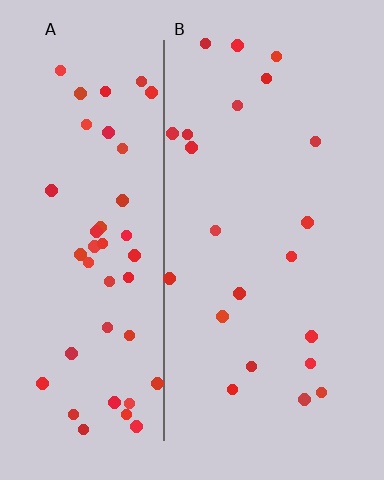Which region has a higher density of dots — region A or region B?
A (the left).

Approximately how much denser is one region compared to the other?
Approximately 2.2× — region A over region B.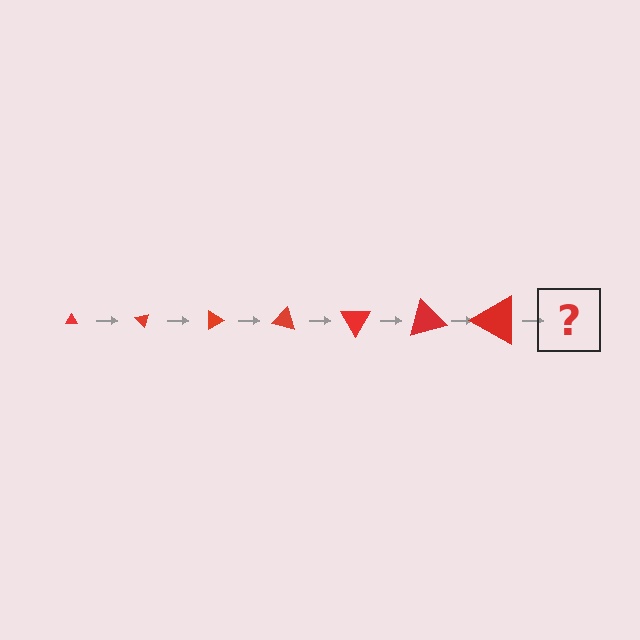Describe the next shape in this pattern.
It should be a triangle, larger than the previous one and rotated 315 degrees from the start.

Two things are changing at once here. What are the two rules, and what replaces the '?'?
The two rules are that the triangle grows larger each step and it rotates 45 degrees each step. The '?' should be a triangle, larger than the previous one and rotated 315 degrees from the start.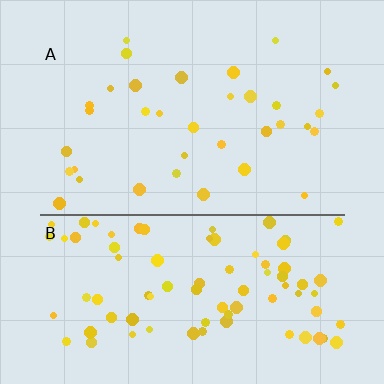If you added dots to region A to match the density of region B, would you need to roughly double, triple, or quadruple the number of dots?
Approximately double.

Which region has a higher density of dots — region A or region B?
B (the bottom).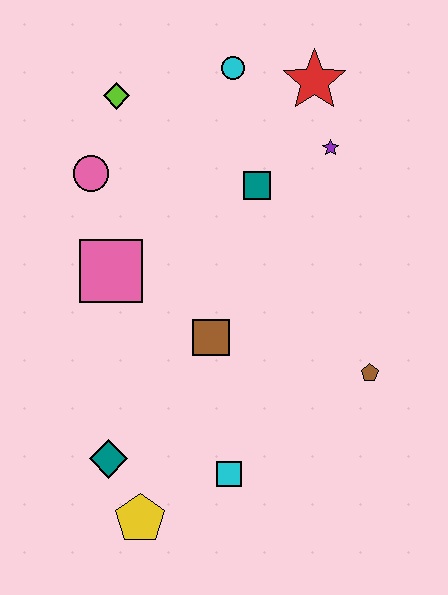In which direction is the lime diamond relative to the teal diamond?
The lime diamond is above the teal diamond.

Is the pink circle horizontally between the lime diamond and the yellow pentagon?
No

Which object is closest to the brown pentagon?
The brown square is closest to the brown pentagon.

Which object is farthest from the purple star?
The yellow pentagon is farthest from the purple star.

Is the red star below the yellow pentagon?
No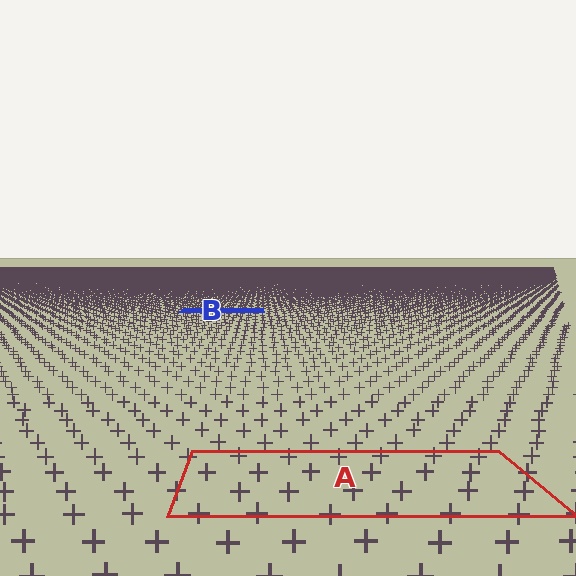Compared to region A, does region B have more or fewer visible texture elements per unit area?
Region B has more texture elements per unit area — they are packed more densely because it is farther away.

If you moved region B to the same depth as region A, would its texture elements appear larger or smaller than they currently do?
They would appear larger. At a closer depth, the same texture elements are projected at a bigger on-screen size.